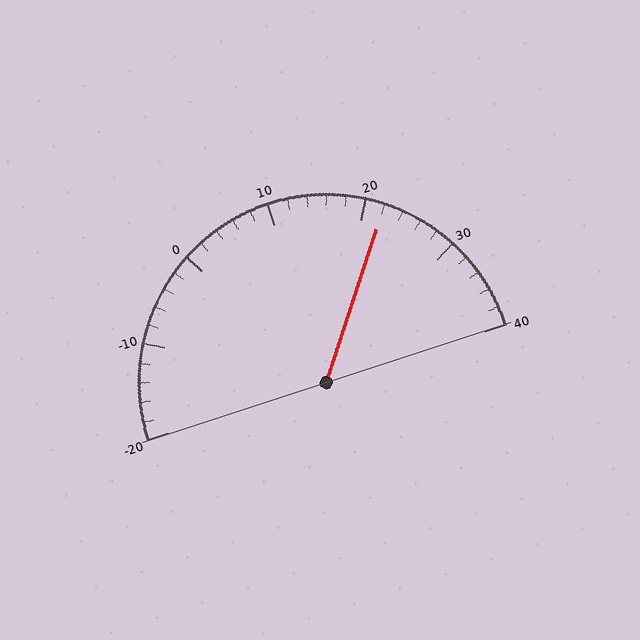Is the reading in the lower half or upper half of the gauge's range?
The reading is in the upper half of the range (-20 to 40).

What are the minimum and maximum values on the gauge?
The gauge ranges from -20 to 40.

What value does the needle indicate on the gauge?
The needle indicates approximately 22.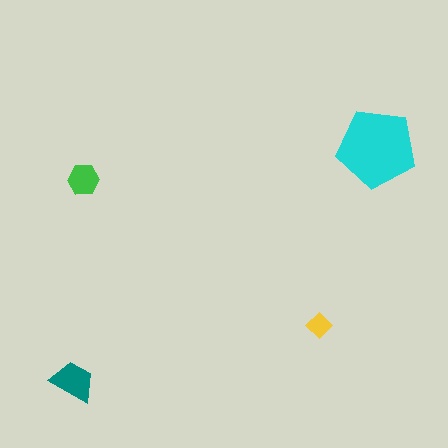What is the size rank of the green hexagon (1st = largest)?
3rd.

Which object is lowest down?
The teal trapezoid is bottommost.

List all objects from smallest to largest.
The yellow diamond, the green hexagon, the teal trapezoid, the cyan pentagon.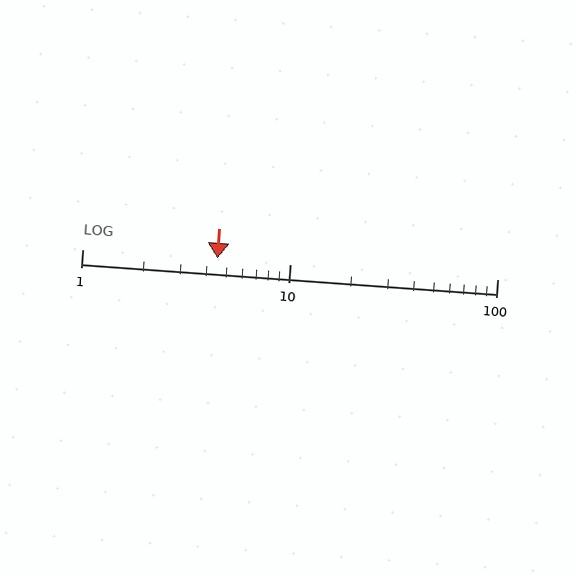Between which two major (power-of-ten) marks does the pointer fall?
The pointer is between 1 and 10.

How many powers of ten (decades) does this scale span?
The scale spans 2 decades, from 1 to 100.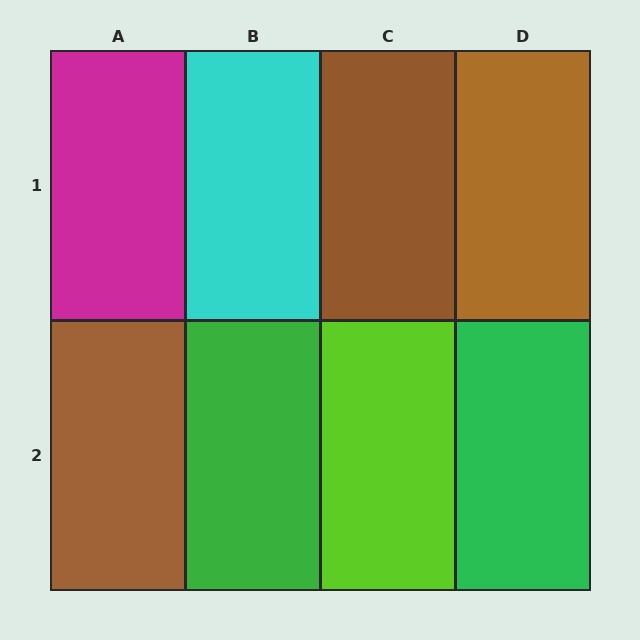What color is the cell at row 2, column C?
Lime.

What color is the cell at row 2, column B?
Green.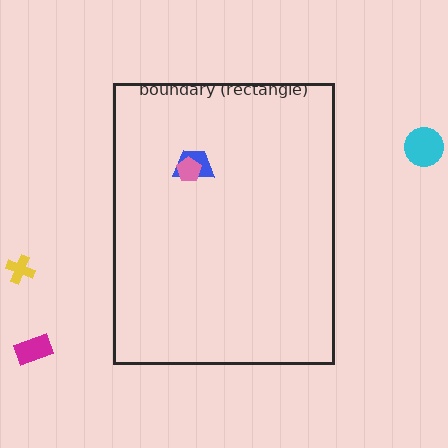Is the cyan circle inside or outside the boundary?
Outside.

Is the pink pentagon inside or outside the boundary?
Inside.